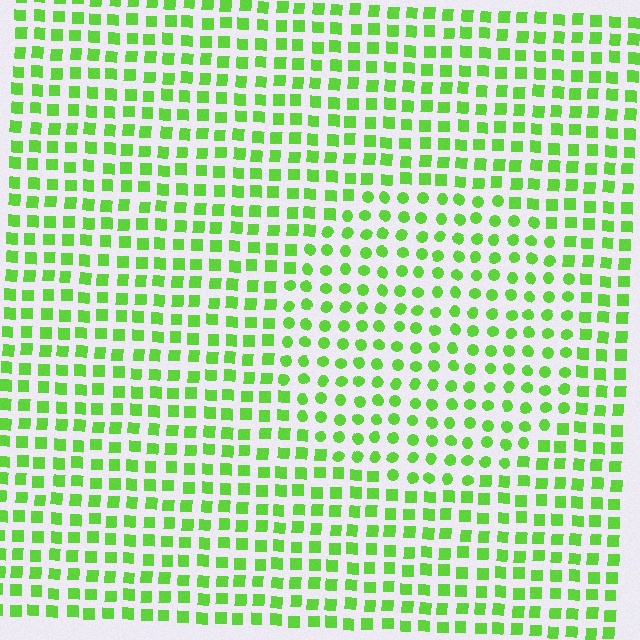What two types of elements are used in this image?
The image uses circles inside the circle region and squares outside it.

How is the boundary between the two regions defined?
The boundary is defined by a change in element shape: circles inside vs. squares outside. All elements share the same color and spacing.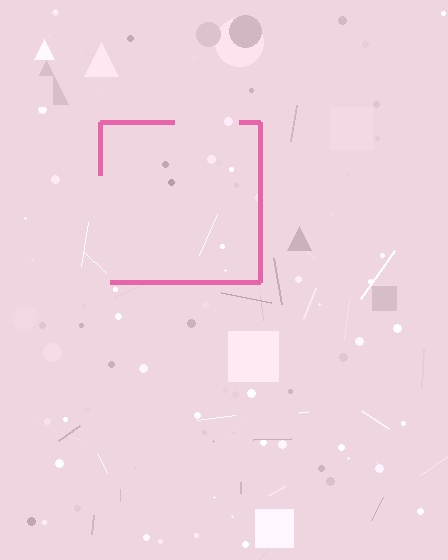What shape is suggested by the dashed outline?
The dashed outline suggests a square.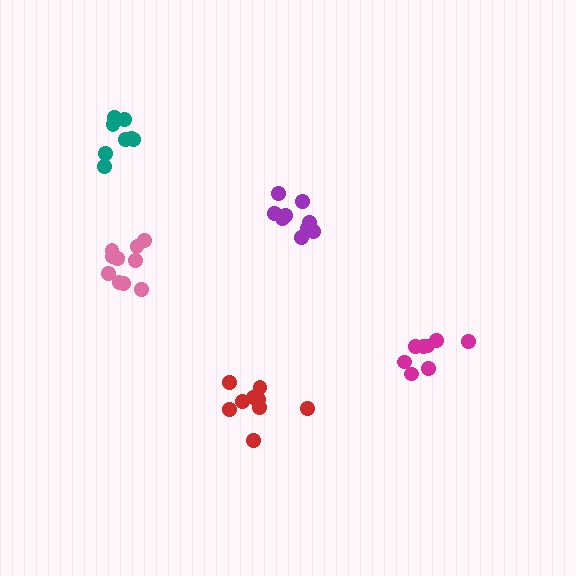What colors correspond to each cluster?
The clusters are colored: magenta, pink, red, teal, purple.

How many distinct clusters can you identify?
There are 5 distinct clusters.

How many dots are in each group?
Group 1: 8 dots, Group 2: 10 dots, Group 3: 9 dots, Group 4: 8 dots, Group 5: 9 dots (44 total).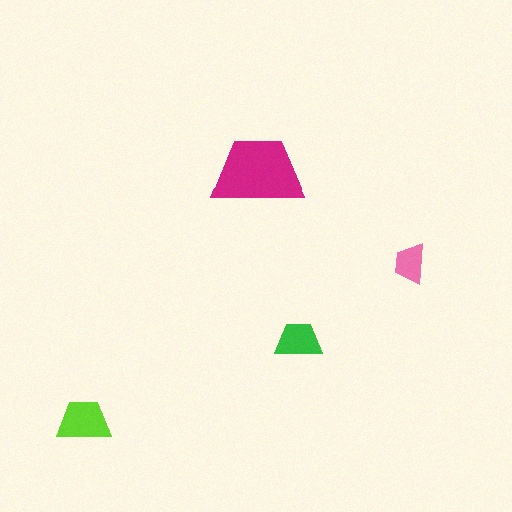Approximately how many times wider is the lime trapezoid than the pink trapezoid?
About 1.5 times wider.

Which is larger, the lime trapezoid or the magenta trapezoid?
The magenta one.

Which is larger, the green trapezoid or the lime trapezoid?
The lime one.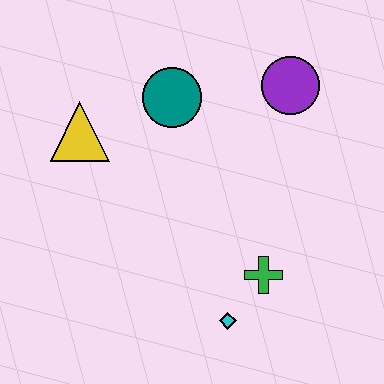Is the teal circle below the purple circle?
Yes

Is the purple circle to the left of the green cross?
No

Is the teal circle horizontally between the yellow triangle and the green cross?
Yes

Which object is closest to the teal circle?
The yellow triangle is closest to the teal circle.